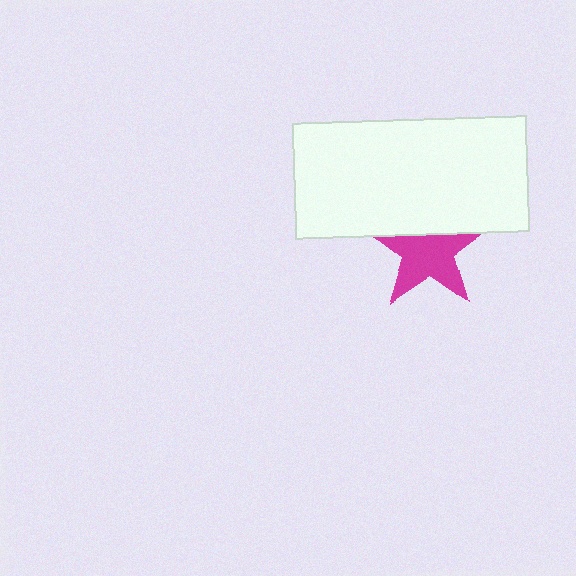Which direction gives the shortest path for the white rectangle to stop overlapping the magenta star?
Moving up gives the shortest separation.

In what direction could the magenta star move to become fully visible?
The magenta star could move down. That would shift it out from behind the white rectangle entirely.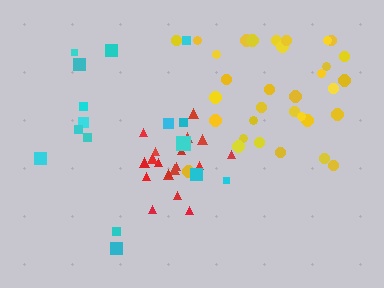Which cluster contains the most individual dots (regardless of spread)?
Yellow (33).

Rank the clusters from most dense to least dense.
red, yellow, cyan.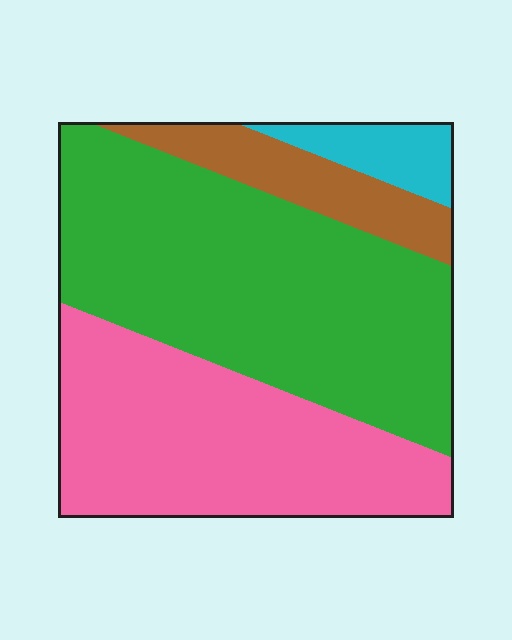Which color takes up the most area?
Green, at roughly 50%.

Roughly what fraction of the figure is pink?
Pink covers 35% of the figure.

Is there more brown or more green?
Green.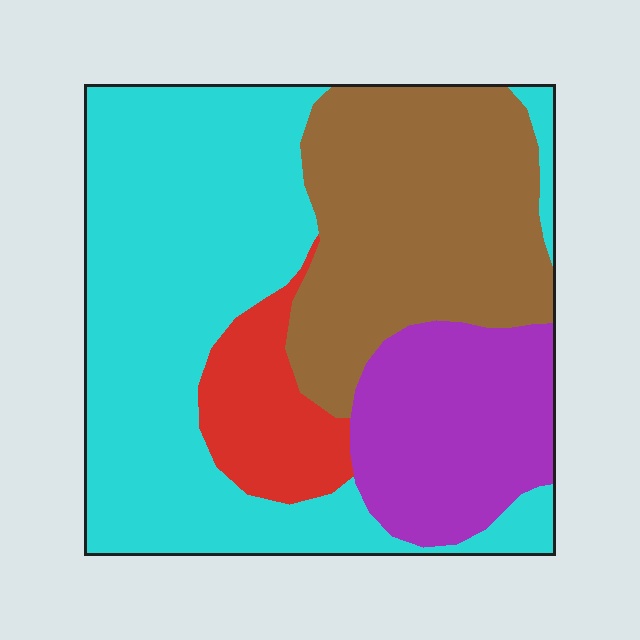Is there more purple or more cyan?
Cyan.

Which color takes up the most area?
Cyan, at roughly 45%.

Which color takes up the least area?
Red, at roughly 10%.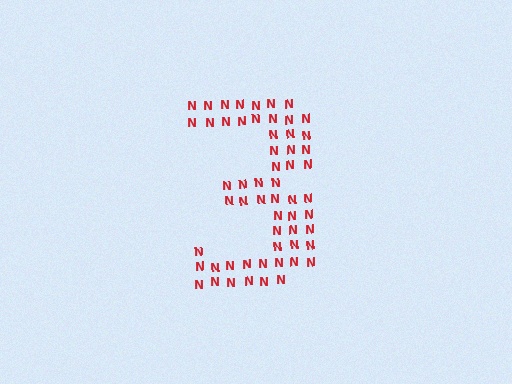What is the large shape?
The large shape is the digit 3.